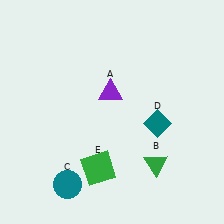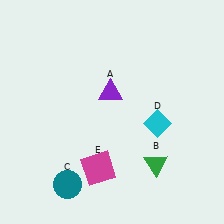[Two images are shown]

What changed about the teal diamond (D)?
In Image 1, D is teal. In Image 2, it changed to cyan.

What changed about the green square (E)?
In Image 1, E is green. In Image 2, it changed to magenta.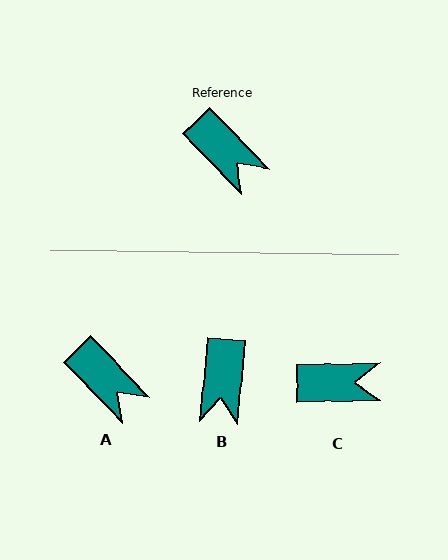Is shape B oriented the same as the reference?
No, it is off by about 49 degrees.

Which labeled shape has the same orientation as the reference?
A.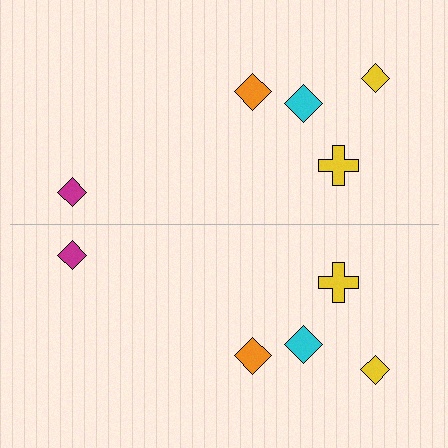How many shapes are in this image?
There are 10 shapes in this image.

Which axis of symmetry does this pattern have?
The pattern has a horizontal axis of symmetry running through the center of the image.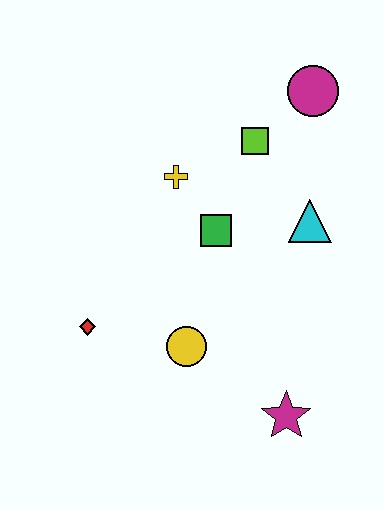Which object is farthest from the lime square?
The magenta star is farthest from the lime square.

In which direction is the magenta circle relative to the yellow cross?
The magenta circle is to the right of the yellow cross.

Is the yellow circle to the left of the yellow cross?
No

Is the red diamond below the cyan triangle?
Yes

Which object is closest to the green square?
The yellow cross is closest to the green square.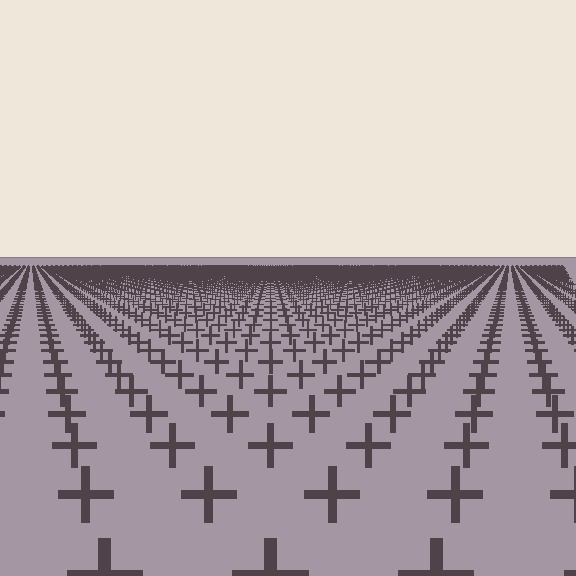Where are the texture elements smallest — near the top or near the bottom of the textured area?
Near the top.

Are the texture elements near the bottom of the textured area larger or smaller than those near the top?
Larger. Near the bottom, elements are closer to the viewer and appear at a bigger on-screen size.